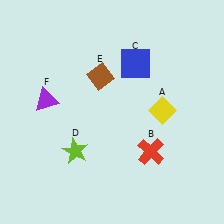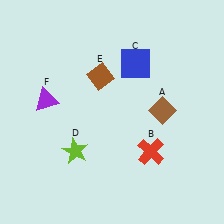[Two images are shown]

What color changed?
The diamond (A) changed from yellow in Image 1 to brown in Image 2.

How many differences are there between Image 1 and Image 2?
There is 1 difference between the two images.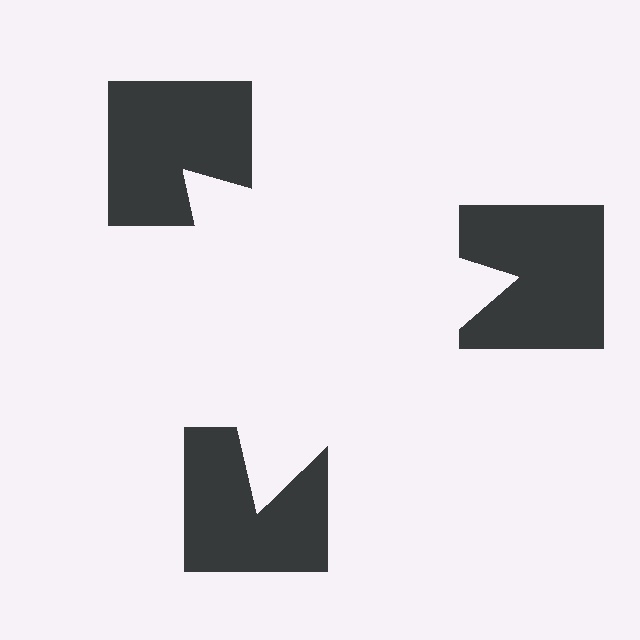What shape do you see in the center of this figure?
An illusory triangle — its edges are inferred from the aligned wedge cuts in the notched squares, not physically drawn.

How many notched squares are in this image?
There are 3 — one at each vertex of the illusory triangle.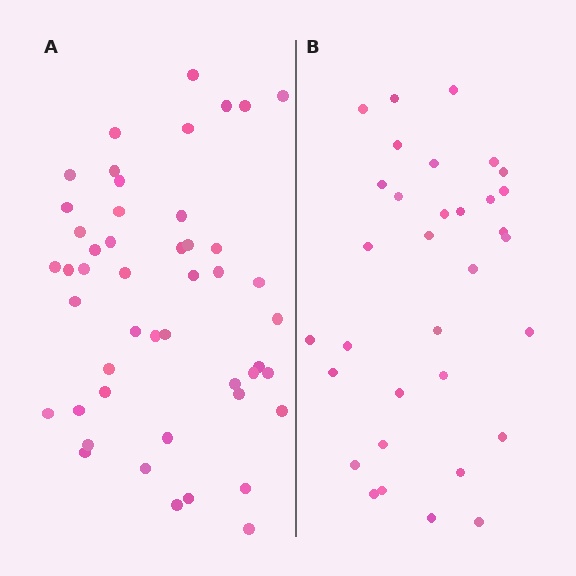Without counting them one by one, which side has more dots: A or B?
Region A (the left region) has more dots.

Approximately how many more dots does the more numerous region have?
Region A has approximately 15 more dots than region B.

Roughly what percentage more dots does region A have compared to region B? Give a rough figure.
About 45% more.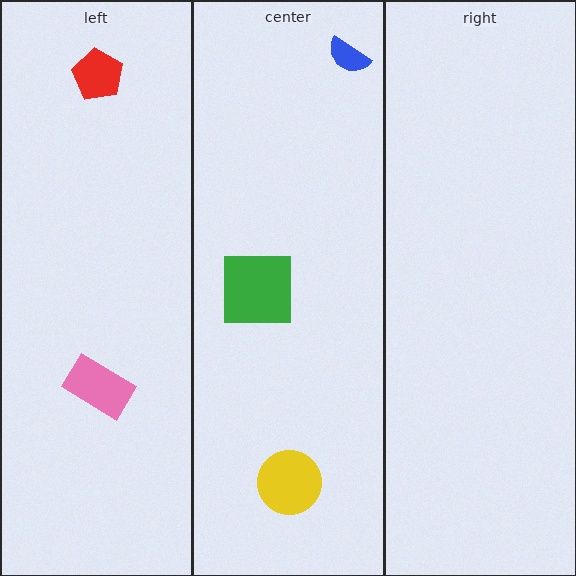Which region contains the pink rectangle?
The left region.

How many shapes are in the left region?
2.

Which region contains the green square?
The center region.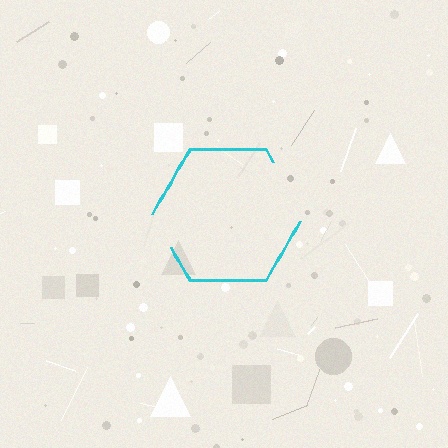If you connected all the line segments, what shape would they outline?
They would outline a hexagon.